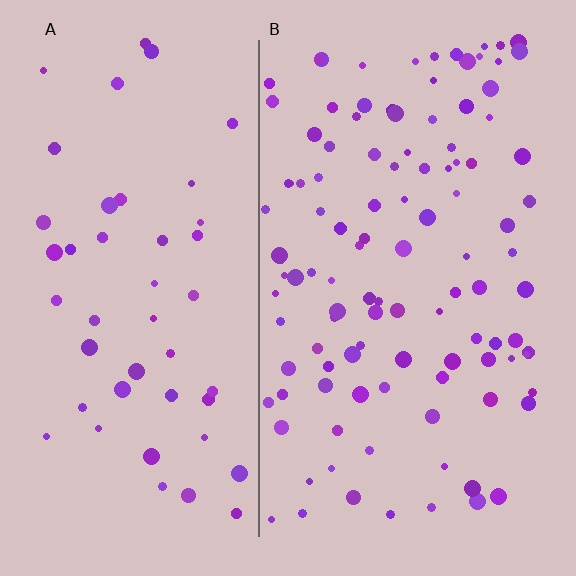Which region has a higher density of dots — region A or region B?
B (the right).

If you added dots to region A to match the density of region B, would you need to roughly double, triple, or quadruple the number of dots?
Approximately double.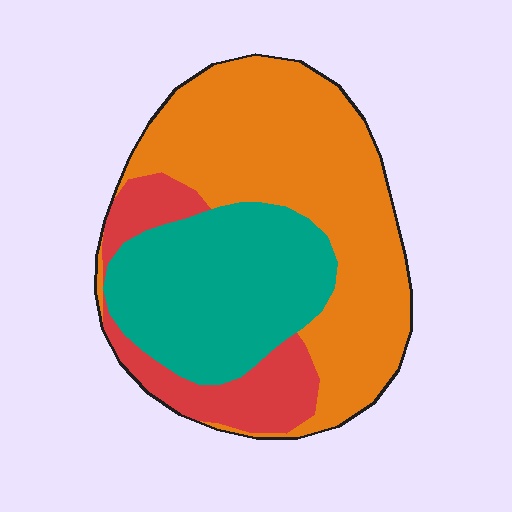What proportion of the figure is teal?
Teal covers about 30% of the figure.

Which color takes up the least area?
Red, at roughly 15%.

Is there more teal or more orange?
Orange.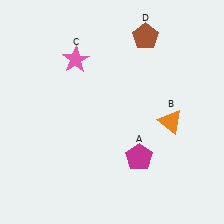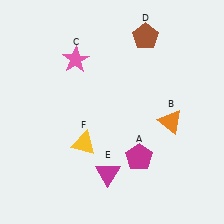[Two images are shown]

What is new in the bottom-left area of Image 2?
A magenta triangle (E) was added in the bottom-left area of Image 2.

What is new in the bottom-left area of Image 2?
A yellow triangle (F) was added in the bottom-left area of Image 2.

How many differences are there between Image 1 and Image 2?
There are 2 differences between the two images.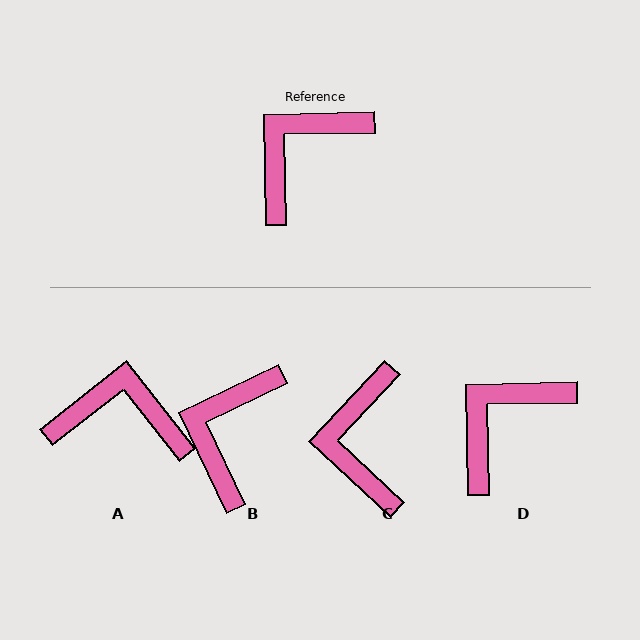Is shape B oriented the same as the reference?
No, it is off by about 25 degrees.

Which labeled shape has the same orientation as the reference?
D.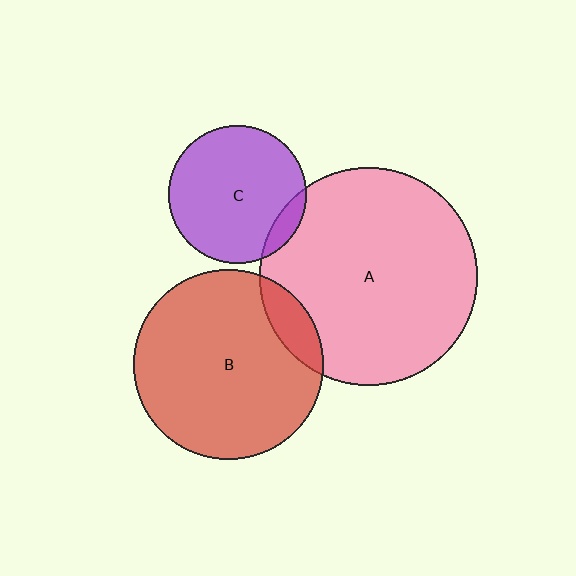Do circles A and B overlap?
Yes.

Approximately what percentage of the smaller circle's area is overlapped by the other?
Approximately 10%.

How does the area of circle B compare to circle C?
Approximately 1.9 times.